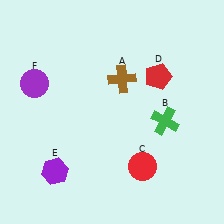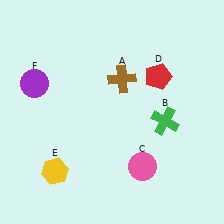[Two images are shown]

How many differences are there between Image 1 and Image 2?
There are 2 differences between the two images.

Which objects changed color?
C changed from red to pink. E changed from purple to yellow.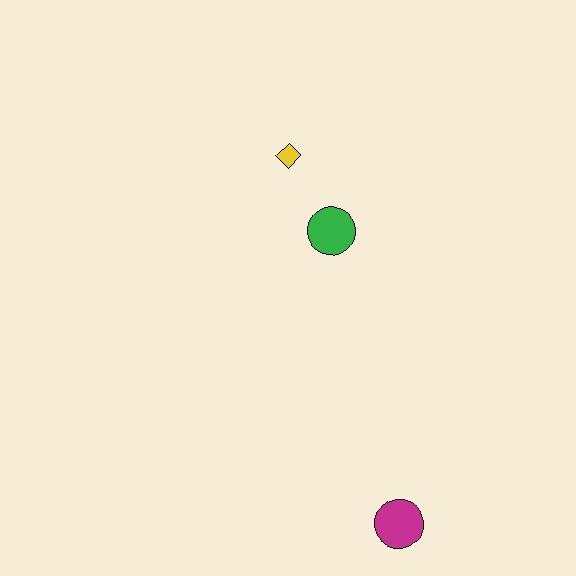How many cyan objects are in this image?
There are no cyan objects.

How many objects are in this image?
There are 3 objects.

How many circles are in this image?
There are 2 circles.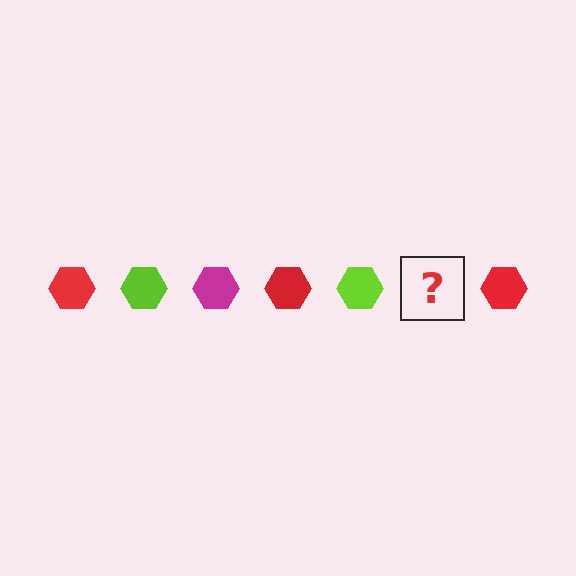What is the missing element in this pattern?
The missing element is a magenta hexagon.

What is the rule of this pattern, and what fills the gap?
The rule is that the pattern cycles through red, lime, magenta hexagons. The gap should be filled with a magenta hexagon.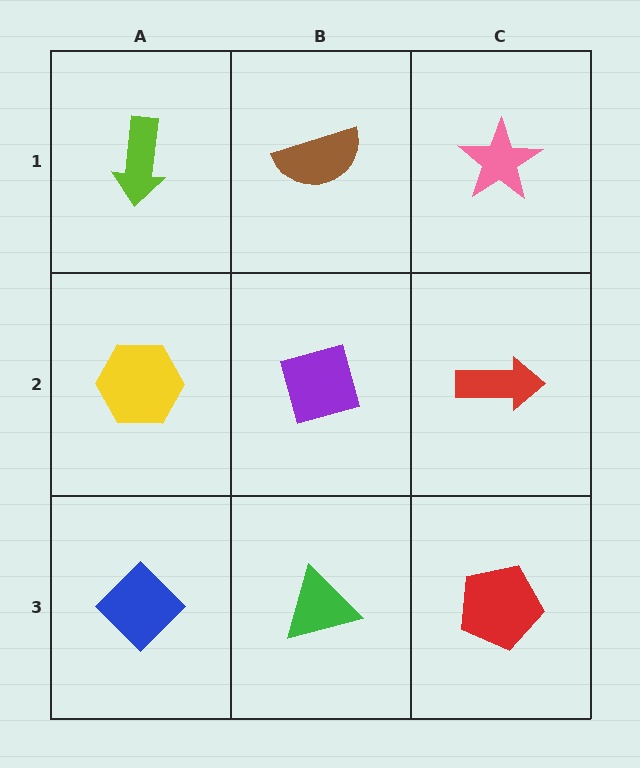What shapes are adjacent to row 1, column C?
A red arrow (row 2, column C), a brown semicircle (row 1, column B).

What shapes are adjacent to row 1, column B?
A purple diamond (row 2, column B), a lime arrow (row 1, column A), a pink star (row 1, column C).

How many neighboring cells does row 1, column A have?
2.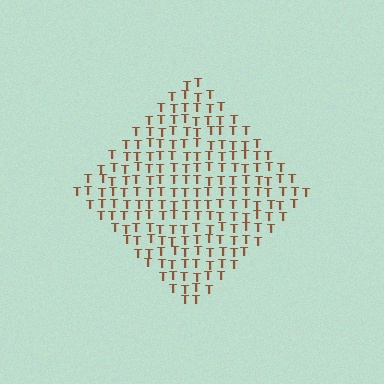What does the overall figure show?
The overall figure shows a diamond.